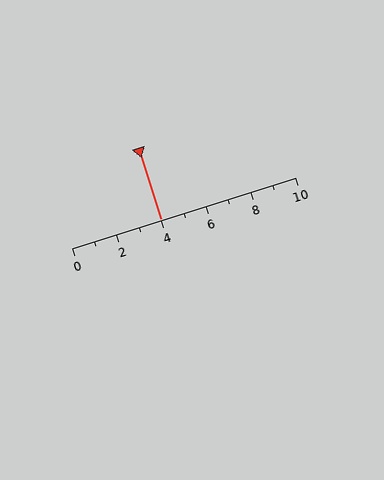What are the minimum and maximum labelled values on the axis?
The axis runs from 0 to 10.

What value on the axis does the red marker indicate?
The marker indicates approximately 4.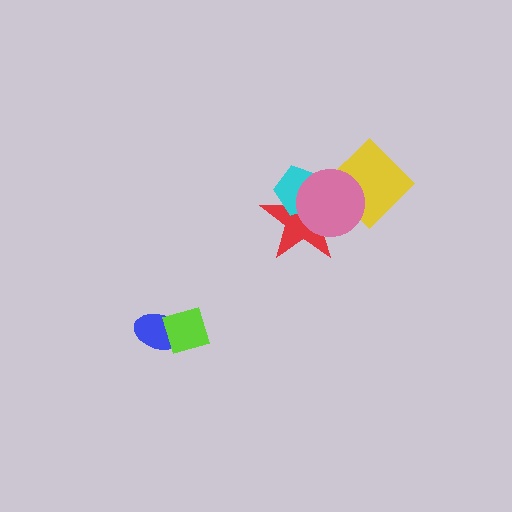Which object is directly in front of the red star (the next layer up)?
The yellow diamond is directly in front of the red star.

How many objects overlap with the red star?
3 objects overlap with the red star.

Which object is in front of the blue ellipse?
The lime diamond is in front of the blue ellipse.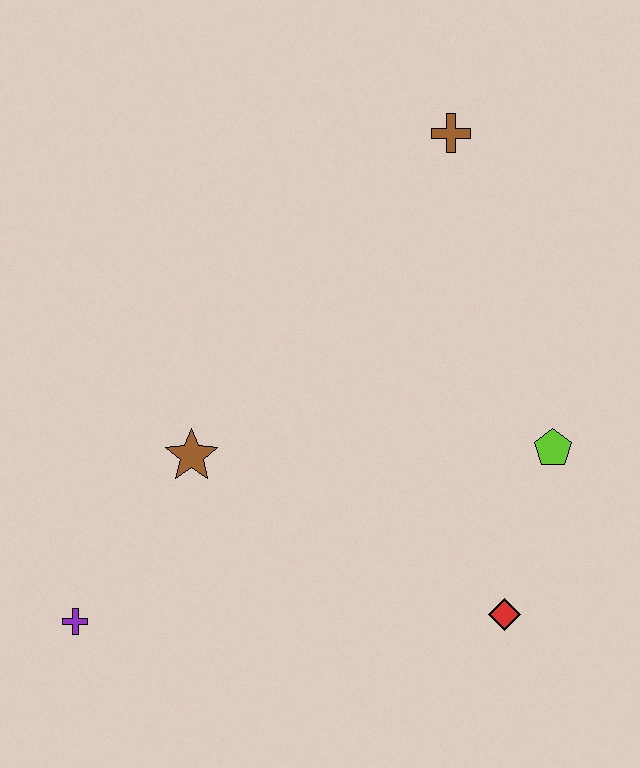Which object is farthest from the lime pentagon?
The purple cross is farthest from the lime pentagon.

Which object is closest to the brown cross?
The lime pentagon is closest to the brown cross.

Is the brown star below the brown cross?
Yes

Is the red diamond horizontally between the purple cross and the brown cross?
No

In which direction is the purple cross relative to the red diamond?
The purple cross is to the left of the red diamond.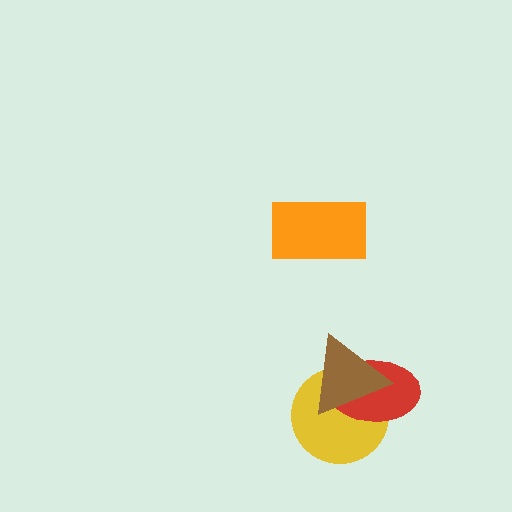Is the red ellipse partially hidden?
Yes, it is partially covered by another shape.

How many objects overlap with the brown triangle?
2 objects overlap with the brown triangle.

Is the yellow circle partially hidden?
Yes, it is partially covered by another shape.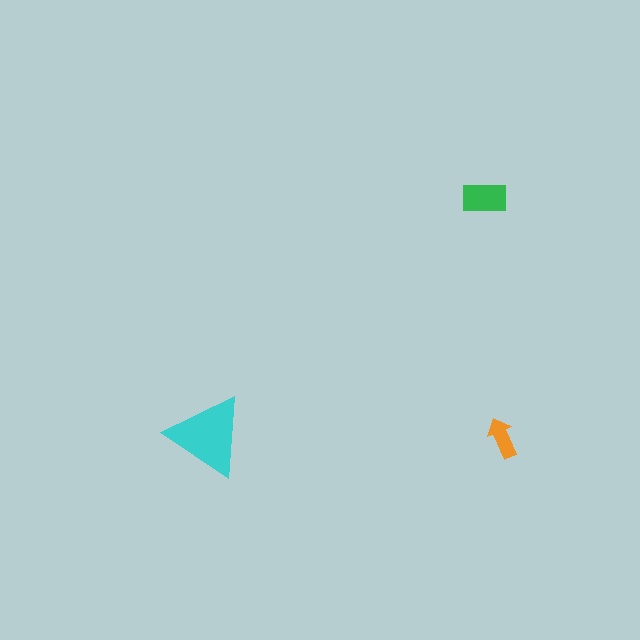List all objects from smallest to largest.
The orange arrow, the green rectangle, the cyan triangle.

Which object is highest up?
The green rectangle is topmost.